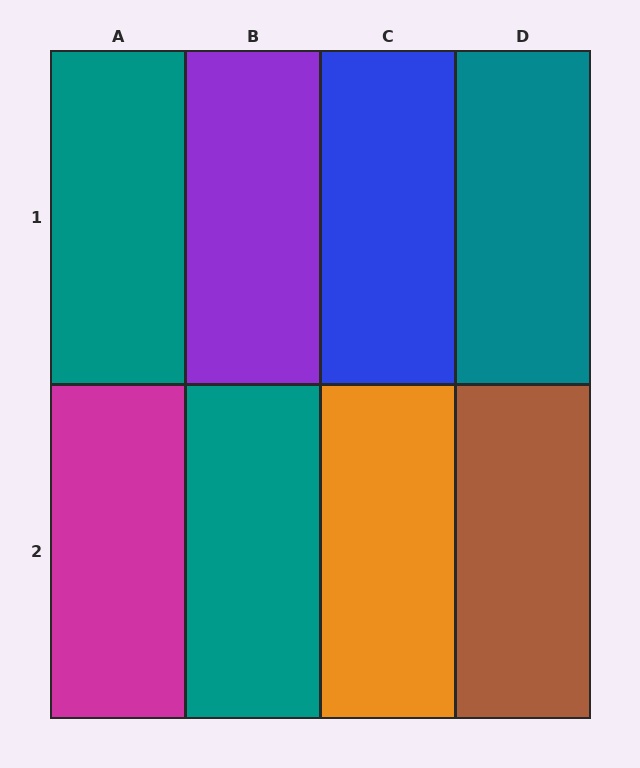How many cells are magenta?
1 cell is magenta.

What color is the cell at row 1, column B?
Purple.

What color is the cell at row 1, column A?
Teal.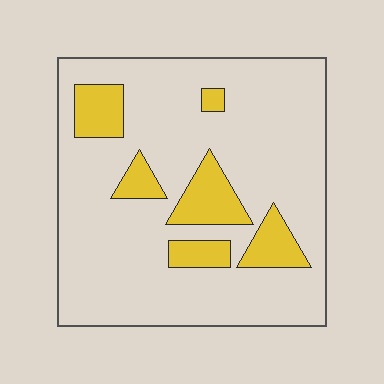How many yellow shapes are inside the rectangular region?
6.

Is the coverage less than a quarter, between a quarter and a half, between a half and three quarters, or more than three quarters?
Less than a quarter.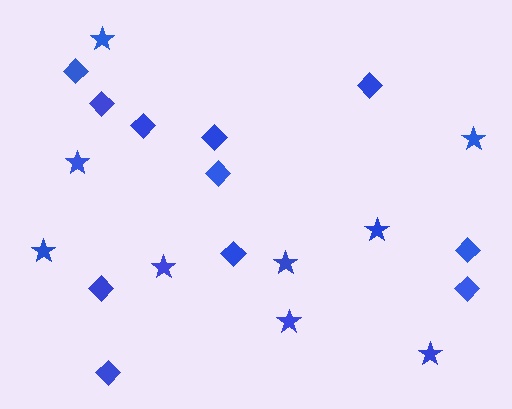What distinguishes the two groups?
There are 2 groups: one group of stars (9) and one group of diamonds (11).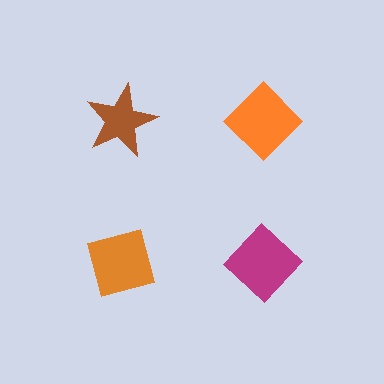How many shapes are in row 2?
2 shapes.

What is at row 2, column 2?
A magenta diamond.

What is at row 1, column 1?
A brown star.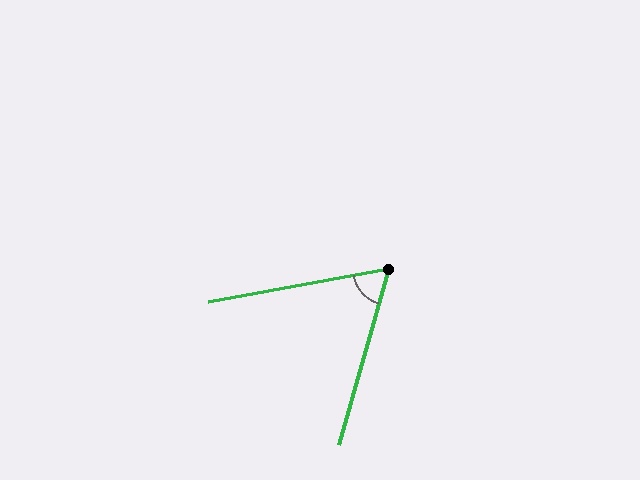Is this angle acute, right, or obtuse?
It is acute.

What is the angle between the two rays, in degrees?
Approximately 64 degrees.